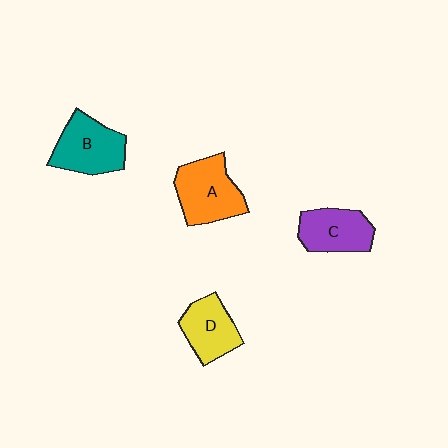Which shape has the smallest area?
Shape D (yellow).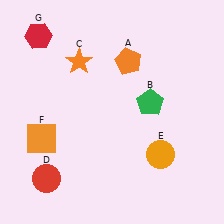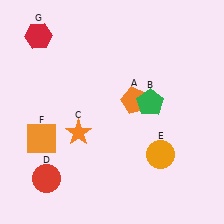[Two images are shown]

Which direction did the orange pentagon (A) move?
The orange pentagon (A) moved down.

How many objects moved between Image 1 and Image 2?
2 objects moved between the two images.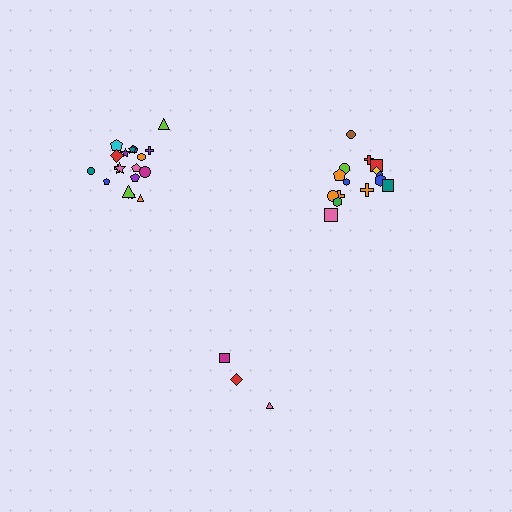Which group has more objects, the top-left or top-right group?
The top-left group.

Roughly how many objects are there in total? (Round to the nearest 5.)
Roughly 35 objects in total.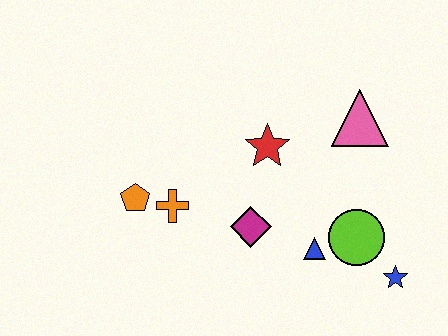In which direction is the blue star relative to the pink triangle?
The blue star is below the pink triangle.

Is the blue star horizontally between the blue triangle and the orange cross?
No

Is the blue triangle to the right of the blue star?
No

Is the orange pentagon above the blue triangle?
Yes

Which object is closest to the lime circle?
The blue triangle is closest to the lime circle.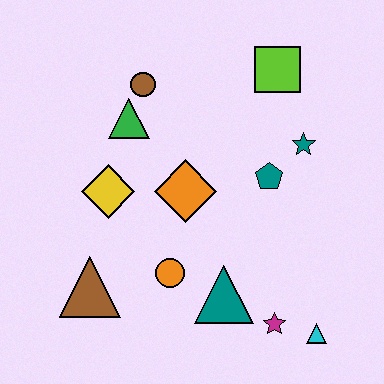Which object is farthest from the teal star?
The brown triangle is farthest from the teal star.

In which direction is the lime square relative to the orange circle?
The lime square is above the orange circle.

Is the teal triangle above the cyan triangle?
Yes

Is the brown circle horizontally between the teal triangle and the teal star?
No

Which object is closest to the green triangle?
The brown circle is closest to the green triangle.